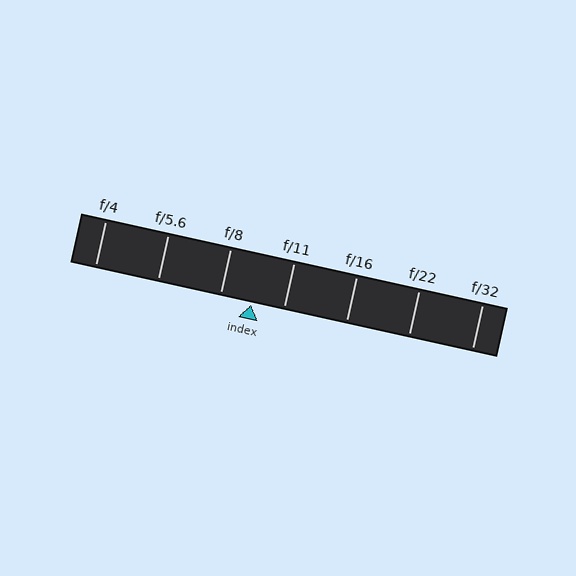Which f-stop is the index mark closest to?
The index mark is closest to f/8.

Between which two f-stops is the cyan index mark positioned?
The index mark is between f/8 and f/11.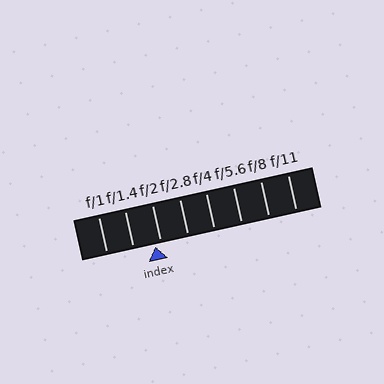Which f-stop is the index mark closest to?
The index mark is closest to f/2.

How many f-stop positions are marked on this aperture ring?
There are 8 f-stop positions marked.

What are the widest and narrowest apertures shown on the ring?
The widest aperture shown is f/1 and the narrowest is f/11.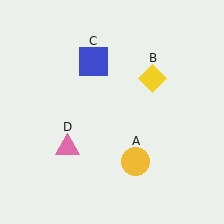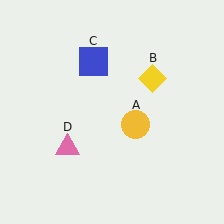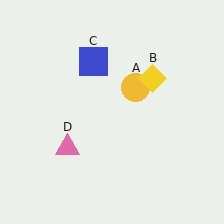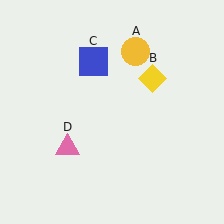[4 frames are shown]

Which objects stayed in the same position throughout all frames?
Yellow diamond (object B) and blue square (object C) and pink triangle (object D) remained stationary.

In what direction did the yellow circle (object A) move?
The yellow circle (object A) moved up.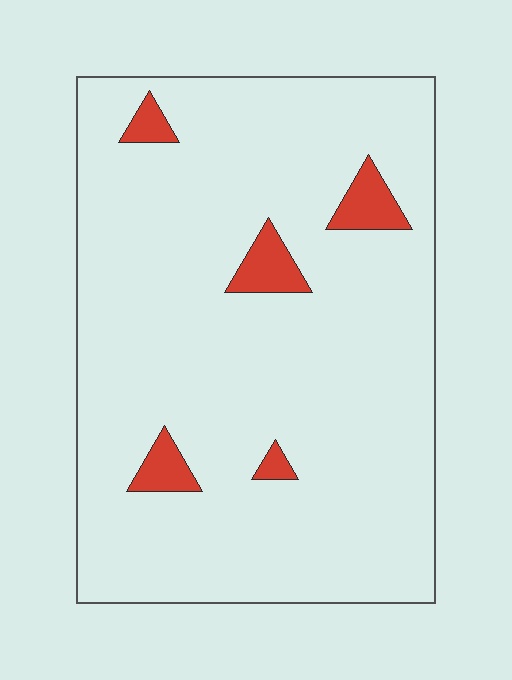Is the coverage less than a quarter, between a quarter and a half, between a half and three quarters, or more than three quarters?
Less than a quarter.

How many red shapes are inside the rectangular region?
5.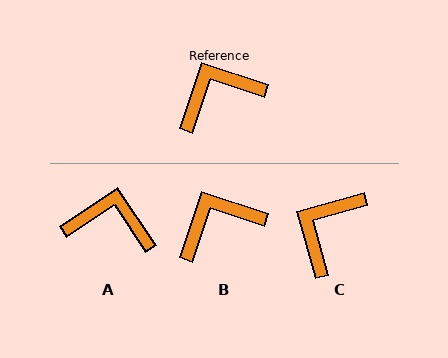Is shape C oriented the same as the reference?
No, it is off by about 34 degrees.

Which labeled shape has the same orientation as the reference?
B.